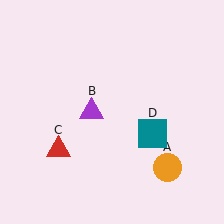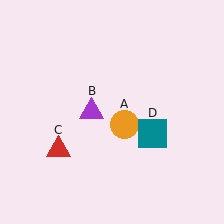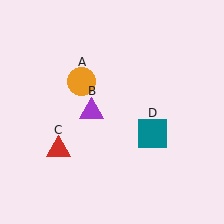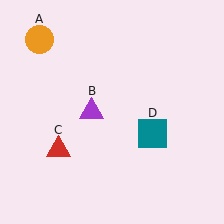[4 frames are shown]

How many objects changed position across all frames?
1 object changed position: orange circle (object A).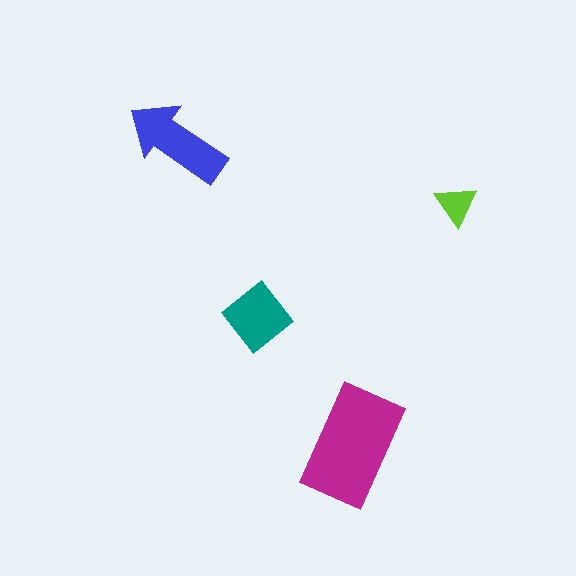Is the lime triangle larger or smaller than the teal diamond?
Smaller.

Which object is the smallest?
The lime triangle.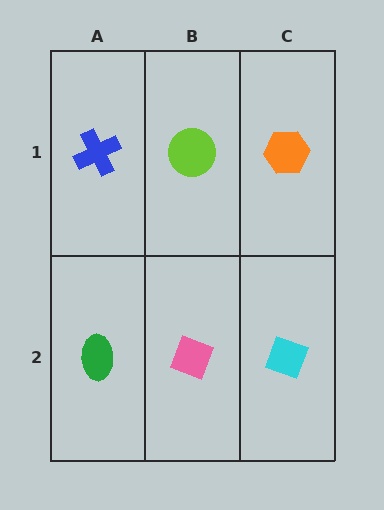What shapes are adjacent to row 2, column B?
A lime circle (row 1, column B), a green ellipse (row 2, column A), a cyan diamond (row 2, column C).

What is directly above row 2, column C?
An orange hexagon.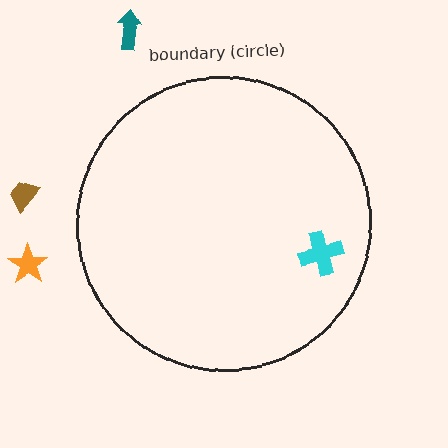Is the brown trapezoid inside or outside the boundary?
Outside.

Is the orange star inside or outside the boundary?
Outside.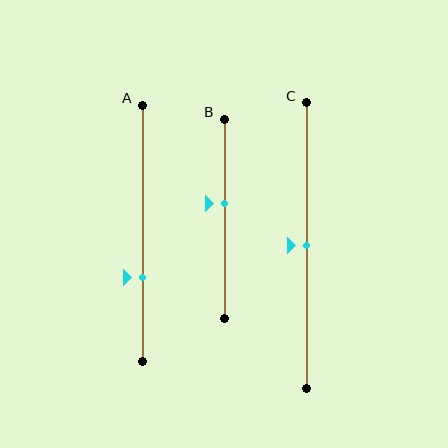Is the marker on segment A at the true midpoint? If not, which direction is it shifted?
No, the marker on segment A is shifted downward by about 17% of the segment length.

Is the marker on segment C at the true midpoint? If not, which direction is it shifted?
Yes, the marker on segment C is at the true midpoint.